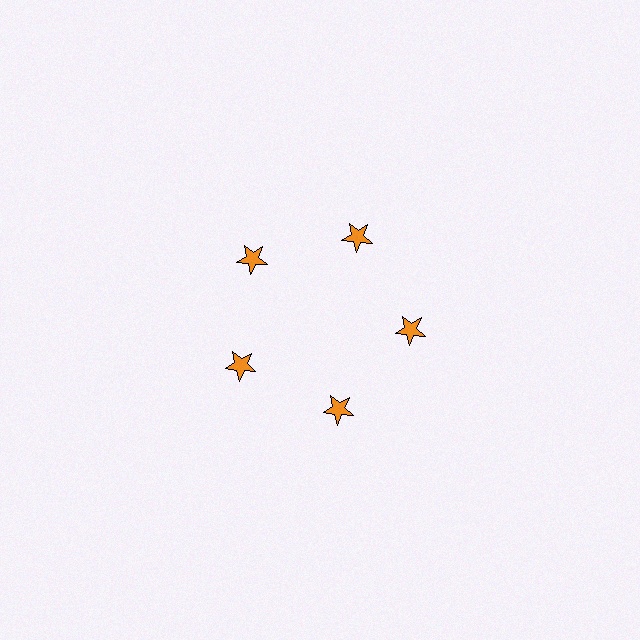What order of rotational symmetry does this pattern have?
This pattern has 5-fold rotational symmetry.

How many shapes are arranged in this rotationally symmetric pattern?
There are 5 shapes, arranged in 5 groups of 1.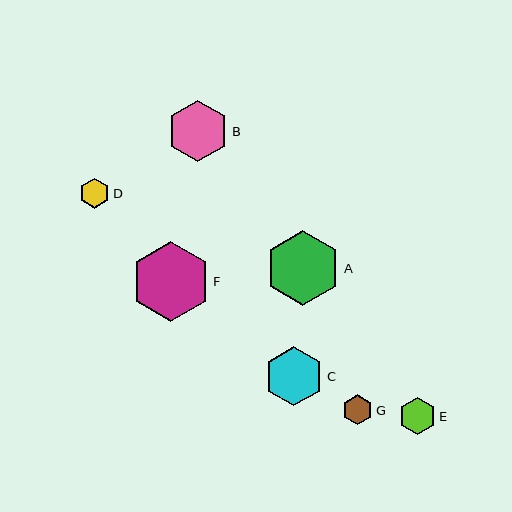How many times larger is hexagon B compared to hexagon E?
Hexagon B is approximately 1.7 times the size of hexagon E.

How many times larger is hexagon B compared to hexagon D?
Hexagon B is approximately 2.0 times the size of hexagon D.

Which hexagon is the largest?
Hexagon F is the largest with a size of approximately 80 pixels.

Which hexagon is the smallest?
Hexagon G is the smallest with a size of approximately 30 pixels.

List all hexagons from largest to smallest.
From largest to smallest: F, A, B, C, E, D, G.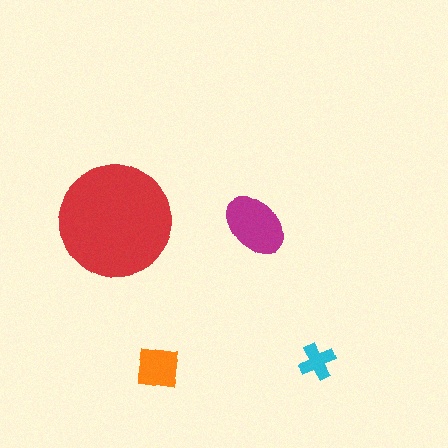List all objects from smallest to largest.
The cyan cross, the orange square, the magenta ellipse, the red circle.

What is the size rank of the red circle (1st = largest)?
1st.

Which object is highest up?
The red circle is topmost.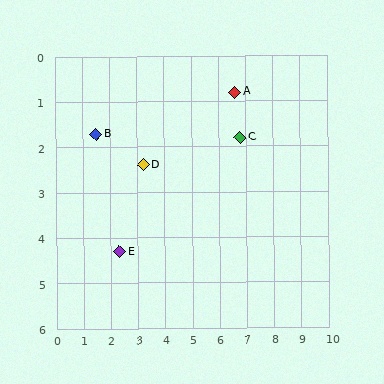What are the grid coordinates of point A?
Point A is at approximately (6.6, 0.8).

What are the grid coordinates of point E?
Point E is at approximately (2.3, 4.3).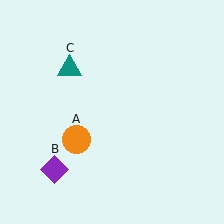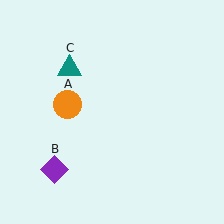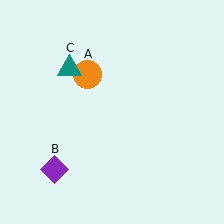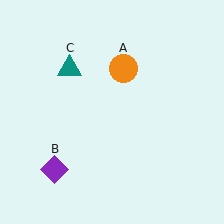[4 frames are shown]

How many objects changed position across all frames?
1 object changed position: orange circle (object A).